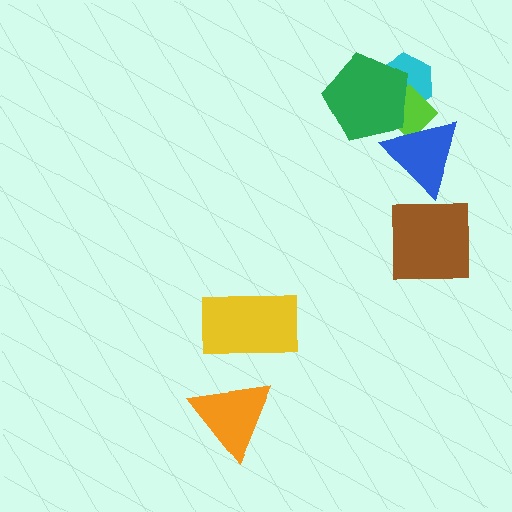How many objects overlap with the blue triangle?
2 objects overlap with the blue triangle.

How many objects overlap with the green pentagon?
3 objects overlap with the green pentagon.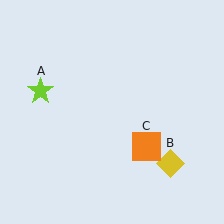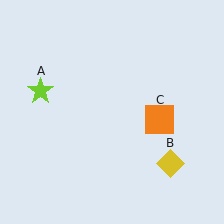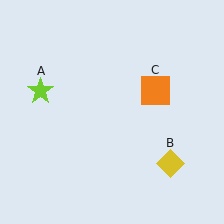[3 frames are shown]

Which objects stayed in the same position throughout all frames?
Lime star (object A) and yellow diamond (object B) remained stationary.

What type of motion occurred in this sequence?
The orange square (object C) rotated counterclockwise around the center of the scene.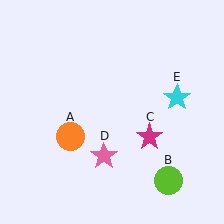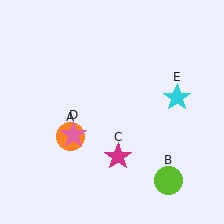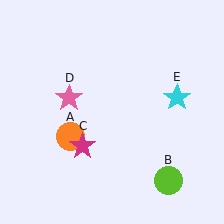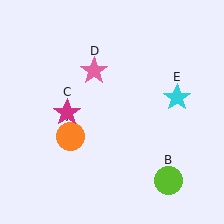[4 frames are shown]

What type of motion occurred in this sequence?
The magenta star (object C), pink star (object D) rotated clockwise around the center of the scene.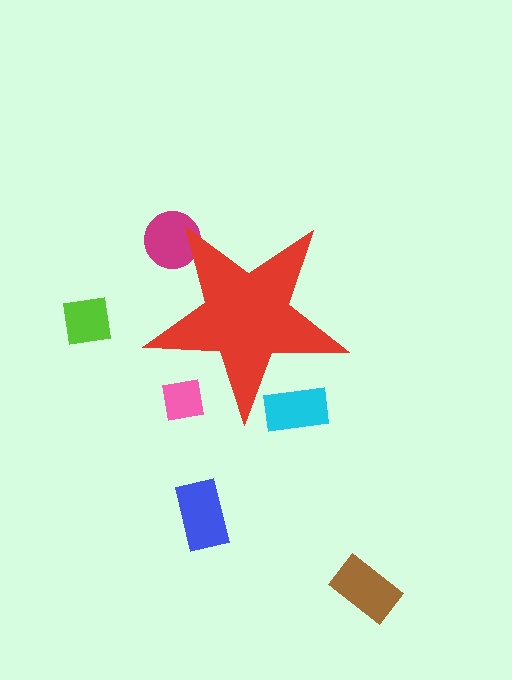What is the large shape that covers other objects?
A red star.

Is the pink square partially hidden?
Yes, the pink square is partially hidden behind the red star.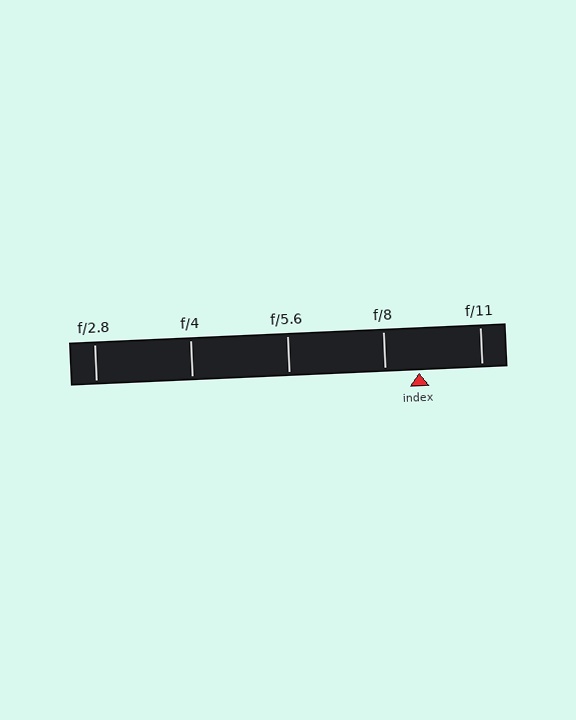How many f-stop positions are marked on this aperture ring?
There are 5 f-stop positions marked.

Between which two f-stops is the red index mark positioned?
The index mark is between f/8 and f/11.